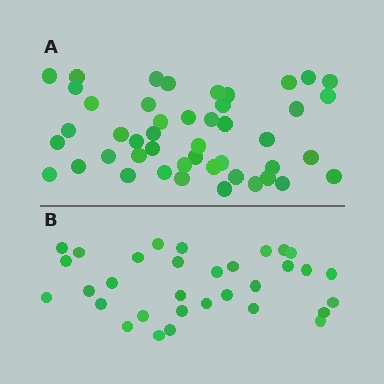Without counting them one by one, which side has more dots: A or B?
Region A (the top region) has more dots.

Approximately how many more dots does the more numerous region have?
Region A has approximately 15 more dots than region B.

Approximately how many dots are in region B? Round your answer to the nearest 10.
About 30 dots. (The exact count is 32, which rounds to 30.)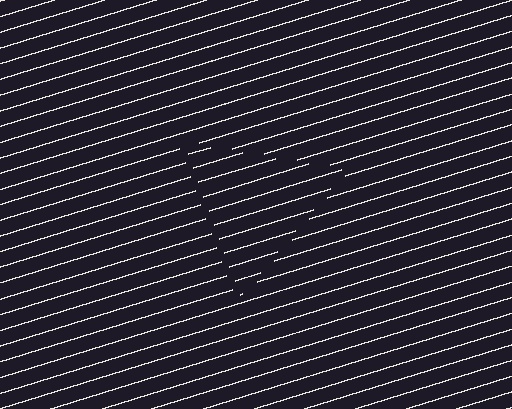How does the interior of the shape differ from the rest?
The interior of the shape contains the same grating, shifted by half a period — the contour is defined by the phase discontinuity where line-ends from the inner and outer gratings abut.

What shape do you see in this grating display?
An illusory triangle. The interior of the shape contains the same grating, shifted by half a period — the contour is defined by the phase discontinuity where line-ends from the inner and outer gratings abut.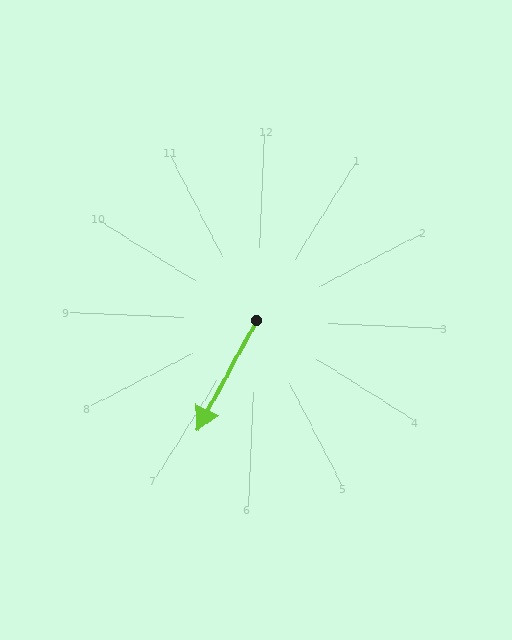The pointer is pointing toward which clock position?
Roughly 7 o'clock.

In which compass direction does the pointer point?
Southwest.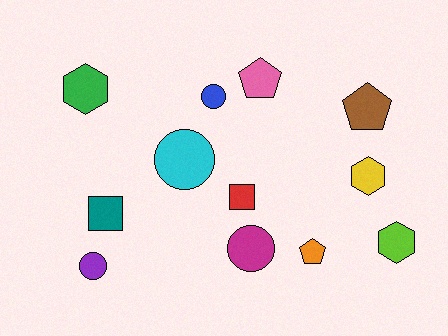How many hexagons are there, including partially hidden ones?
There are 3 hexagons.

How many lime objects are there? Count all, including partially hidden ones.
There is 1 lime object.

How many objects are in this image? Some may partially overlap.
There are 12 objects.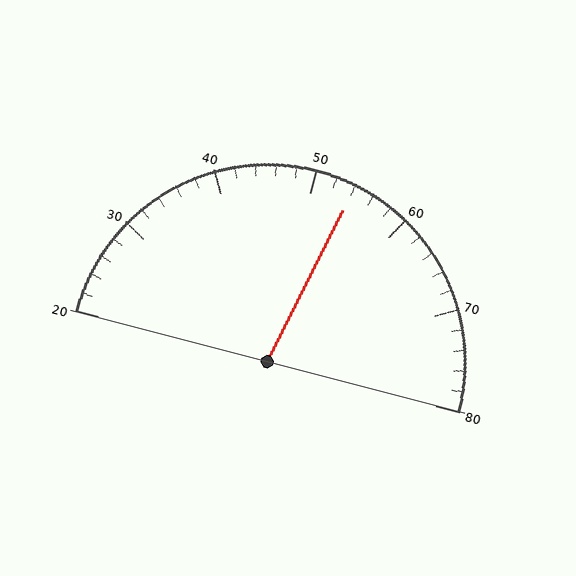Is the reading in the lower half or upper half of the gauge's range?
The reading is in the upper half of the range (20 to 80).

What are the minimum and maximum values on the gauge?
The gauge ranges from 20 to 80.